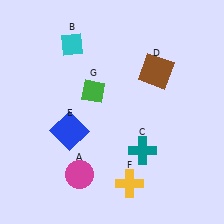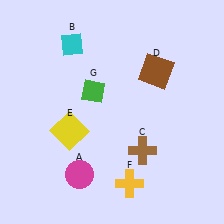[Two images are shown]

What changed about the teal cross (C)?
In Image 1, C is teal. In Image 2, it changed to brown.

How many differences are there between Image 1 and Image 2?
There are 2 differences between the two images.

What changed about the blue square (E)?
In Image 1, E is blue. In Image 2, it changed to yellow.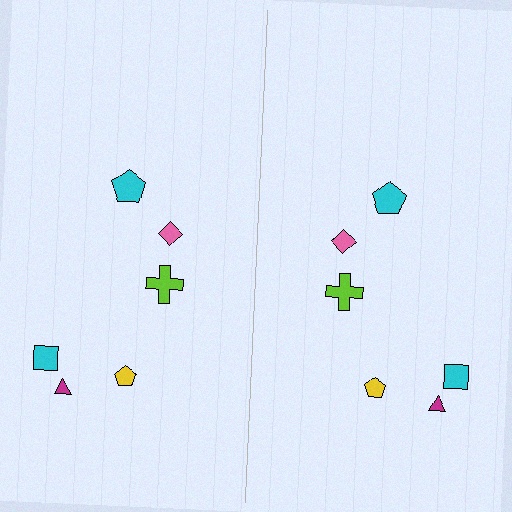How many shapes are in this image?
There are 12 shapes in this image.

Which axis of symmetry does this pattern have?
The pattern has a vertical axis of symmetry running through the center of the image.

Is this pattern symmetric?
Yes, this pattern has bilateral (reflection) symmetry.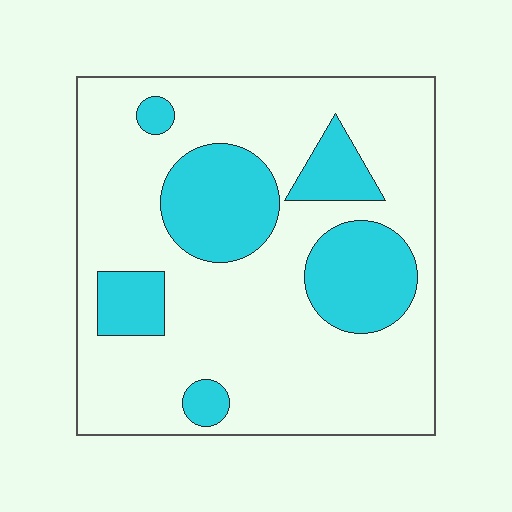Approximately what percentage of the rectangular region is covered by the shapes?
Approximately 25%.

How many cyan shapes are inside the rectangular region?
6.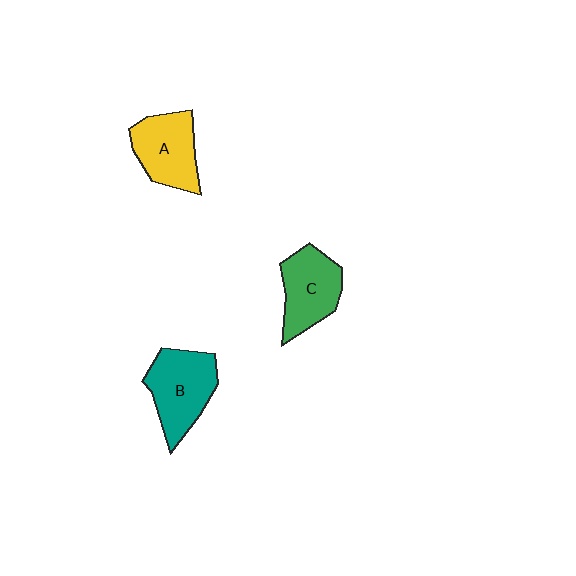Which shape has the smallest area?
Shape C (green).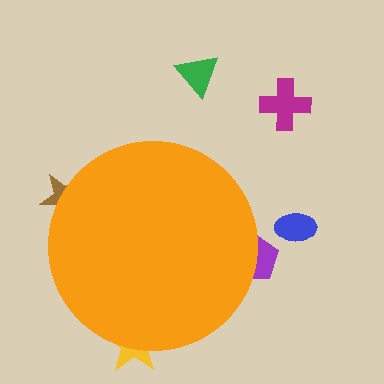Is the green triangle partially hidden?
No, the green triangle is fully visible.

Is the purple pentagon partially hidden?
Yes, the purple pentagon is partially hidden behind the orange circle.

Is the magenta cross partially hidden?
No, the magenta cross is fully visible.